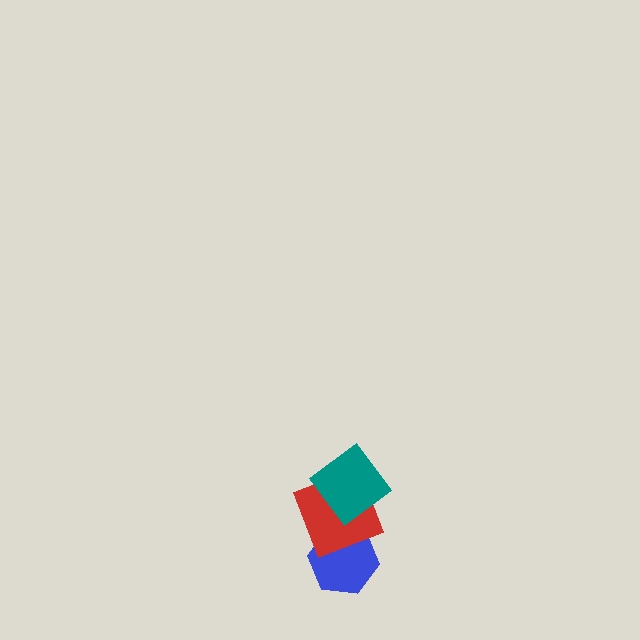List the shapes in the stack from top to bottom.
From top to bottom: the teal diamond, the red square, the blue hexagon.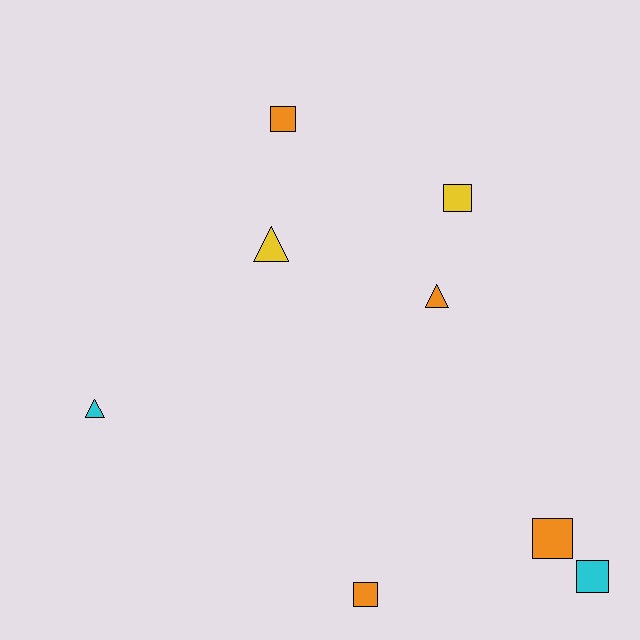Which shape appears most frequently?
Square, with 5 objects.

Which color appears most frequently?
Orange, with 4 objects.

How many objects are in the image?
There are 8 objects.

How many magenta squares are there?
There are no magenta squares.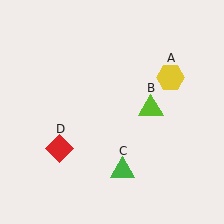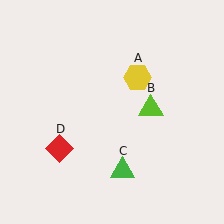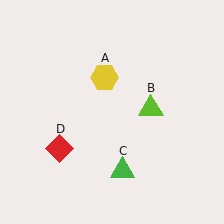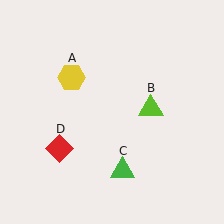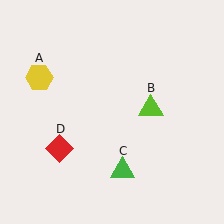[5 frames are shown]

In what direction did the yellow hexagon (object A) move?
The yellow hexagon (object A) moved left.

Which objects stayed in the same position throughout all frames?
Lime triangle (object B) and green triangle (object C) and red diamond (object D) remained stationary.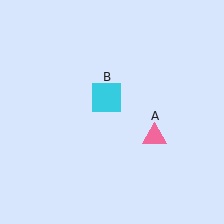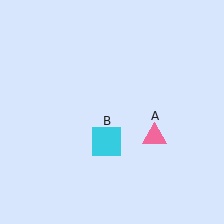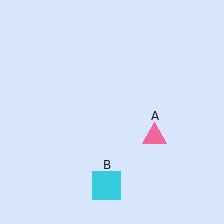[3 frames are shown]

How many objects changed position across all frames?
1 object changed position: cyan square (object B).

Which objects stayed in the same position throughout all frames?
Pink triangle (object A) remained stationary.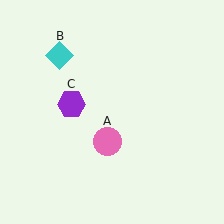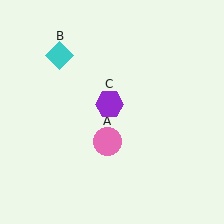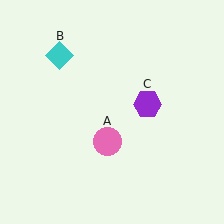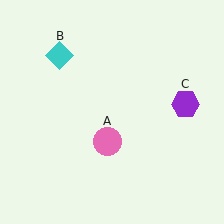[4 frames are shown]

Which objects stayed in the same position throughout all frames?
Pink circle (object A) and cyan diamond (object B) remained stationary.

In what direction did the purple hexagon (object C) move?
The purple hexagon (object C) moved right.